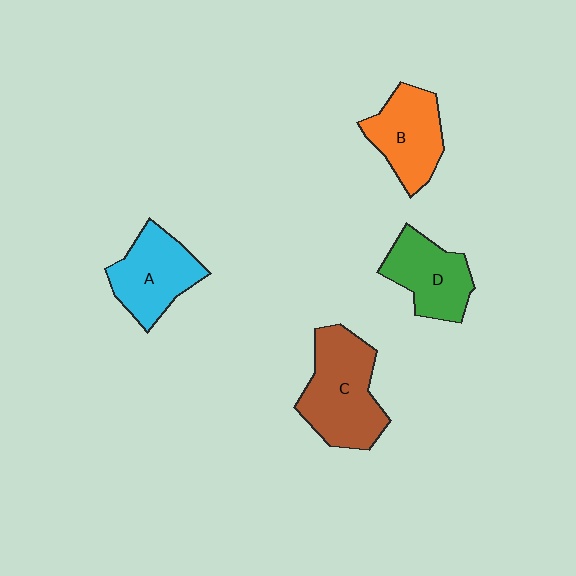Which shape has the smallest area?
Shape D (green).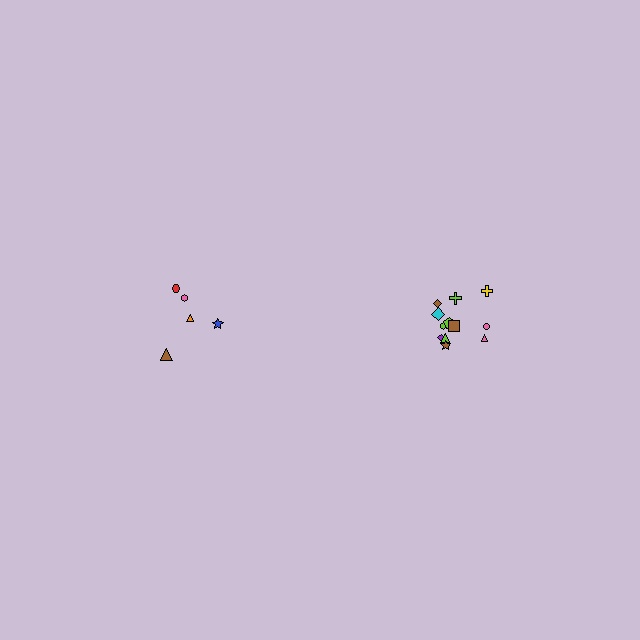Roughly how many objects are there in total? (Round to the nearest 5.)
Roughly 15 objects in total.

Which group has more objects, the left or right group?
The right group.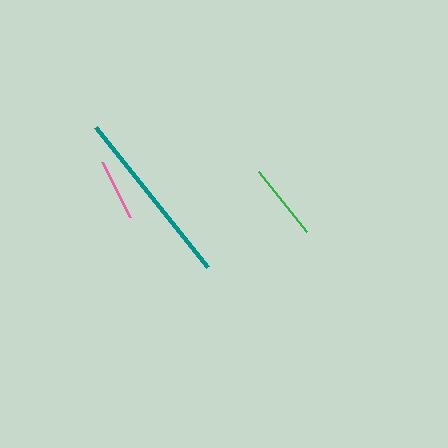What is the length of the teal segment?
The teal segment is approximately 180 pixels long.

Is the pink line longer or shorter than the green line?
The green line is longer than the pink line.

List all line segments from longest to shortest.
From longest to shortest: teal, green, pink.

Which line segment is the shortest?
The pink line is the shortest at approximately 61 pixels.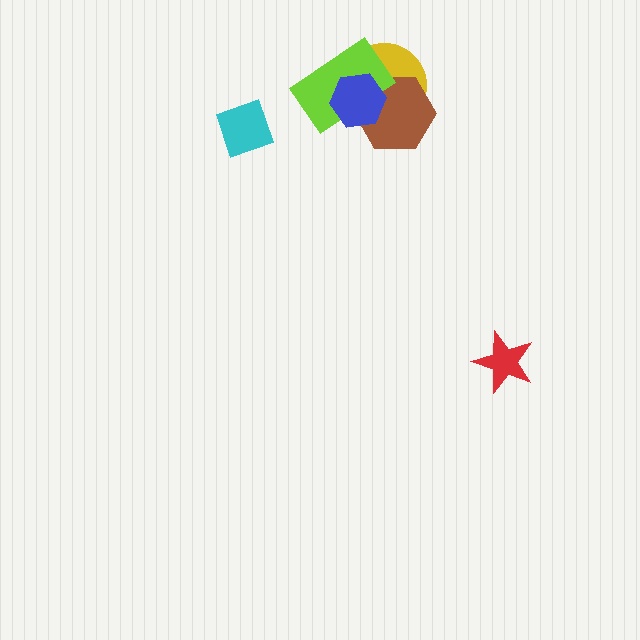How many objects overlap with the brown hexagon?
3 objects overlap with the brown hexagon.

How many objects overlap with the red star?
0 objects overlap with the red star.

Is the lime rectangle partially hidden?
Yes, it is partially covered by another shape.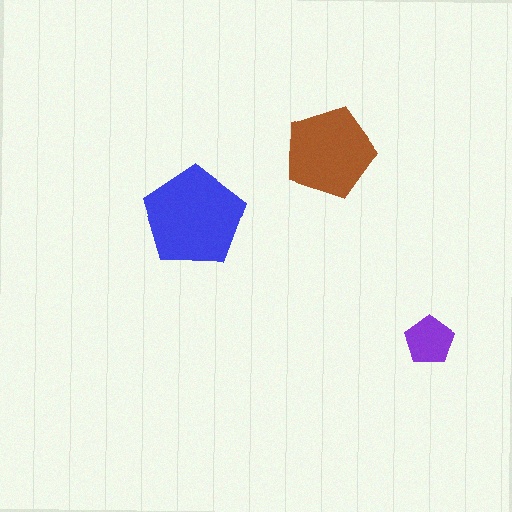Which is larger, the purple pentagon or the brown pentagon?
The brown one.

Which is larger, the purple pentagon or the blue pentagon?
The blue one.